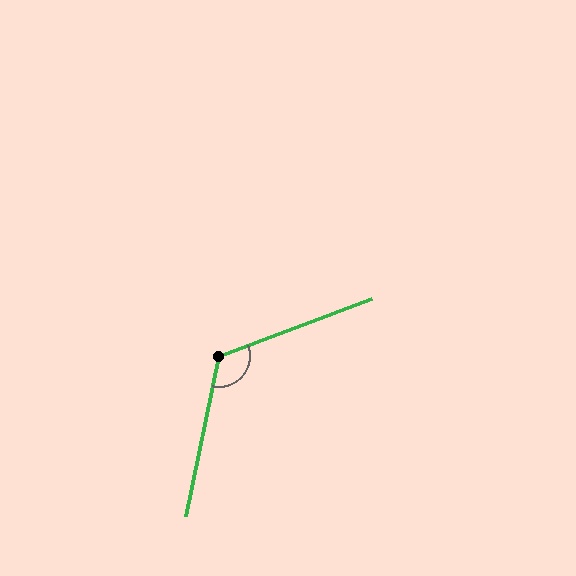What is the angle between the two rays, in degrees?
Approximately 123 degrees.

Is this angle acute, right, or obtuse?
It is obtuse.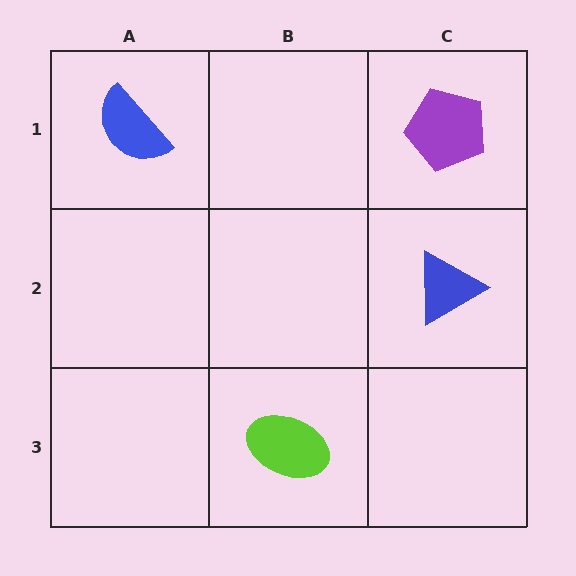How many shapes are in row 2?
1 shape.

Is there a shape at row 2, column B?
No, that cell is empty.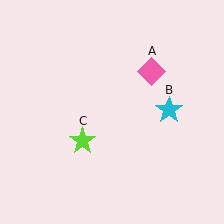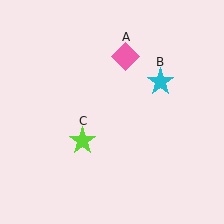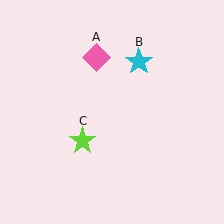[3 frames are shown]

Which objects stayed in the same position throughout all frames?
Lime star (object C) remained stationary.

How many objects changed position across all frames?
2 objects changed position: pink diamond (object A), cyan star (object B).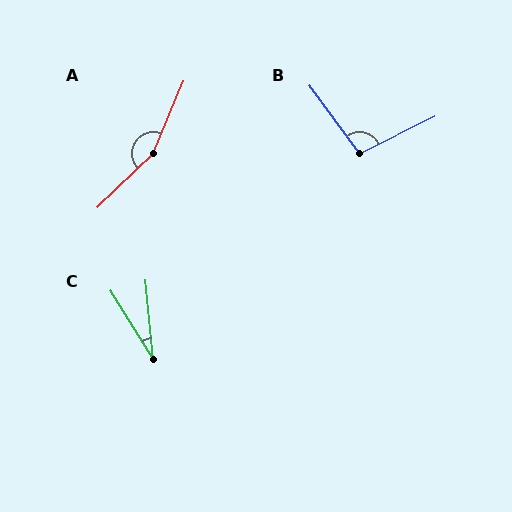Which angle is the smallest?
C, at approximately 26 degrees.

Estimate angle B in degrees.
Approximately 100 degrees.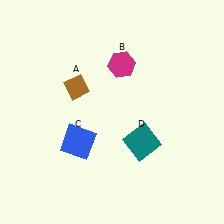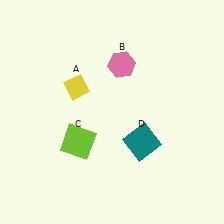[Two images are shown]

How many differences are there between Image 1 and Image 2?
There are 3 differences between the two images.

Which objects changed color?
A changed from brown to yellow. B changed from magenta to pink. C changed from blue to lime.